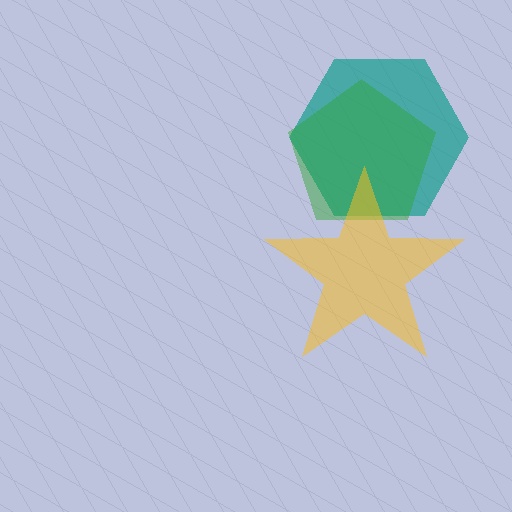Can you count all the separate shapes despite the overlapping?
Yes, there are 3 separate shapes.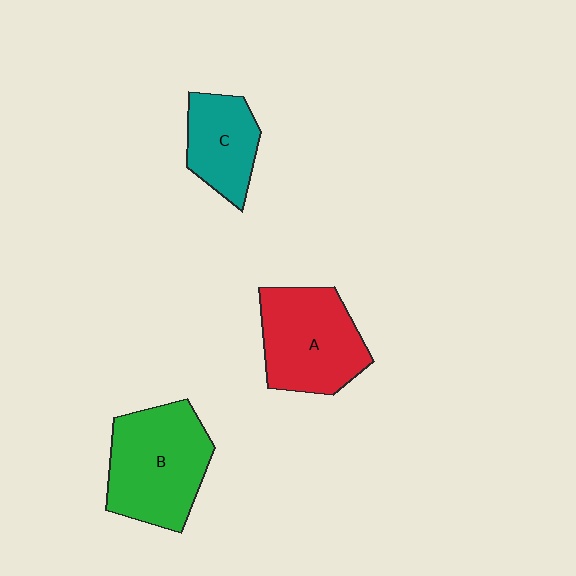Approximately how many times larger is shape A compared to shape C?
Approximately 1.5 times.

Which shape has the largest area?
Shape B (green).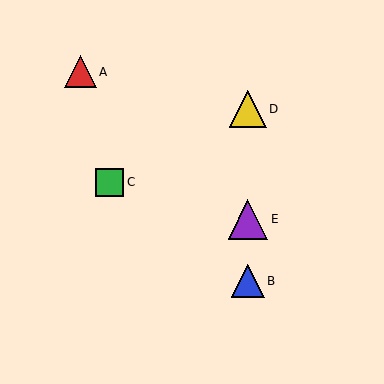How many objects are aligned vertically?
3 objects (B, D, E) are aligned vertically.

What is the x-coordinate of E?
Object E is at x≈248.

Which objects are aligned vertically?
Objects B, D, E are aligned vertically.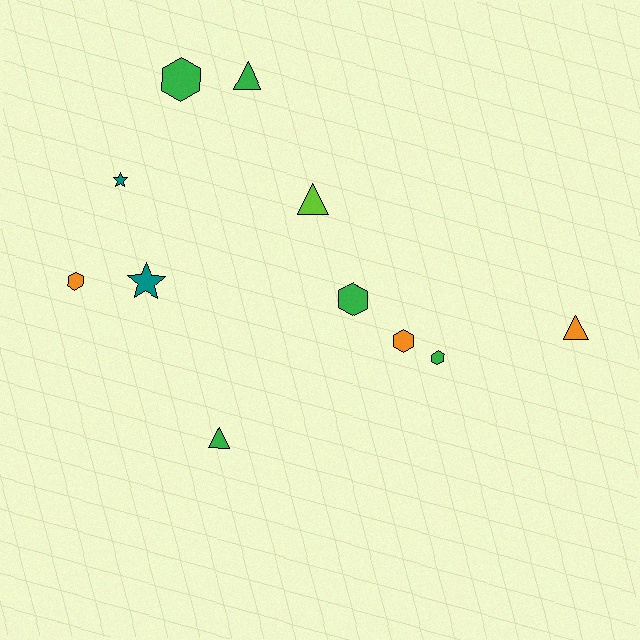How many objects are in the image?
There are 11 objects.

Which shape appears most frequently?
Hexagon, with 5 objects.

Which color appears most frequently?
Green, with 5 objects.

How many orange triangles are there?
There is 1 orange triangle.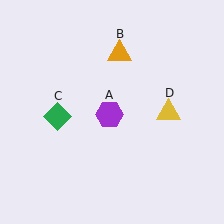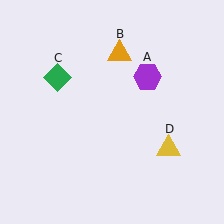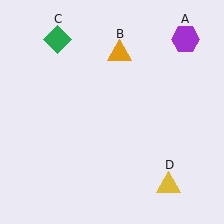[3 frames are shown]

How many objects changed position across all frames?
3 objects changed position: purple hexagon (object A), green diamond (object C), yellow triangle (object D).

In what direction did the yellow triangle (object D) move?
The yellow triangle (object D) moved down.